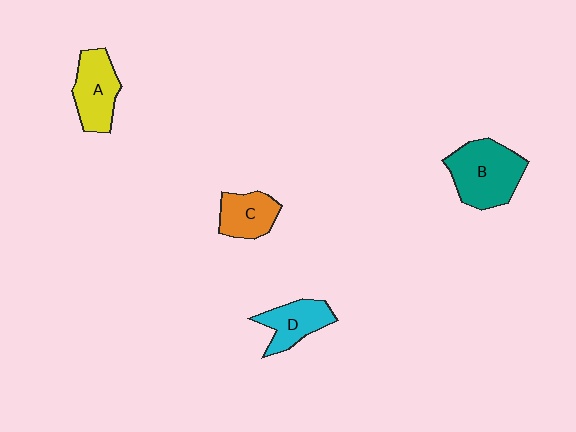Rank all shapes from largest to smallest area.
From largest to smallest: B (teal), A (yellow), D (cyan), C (orange).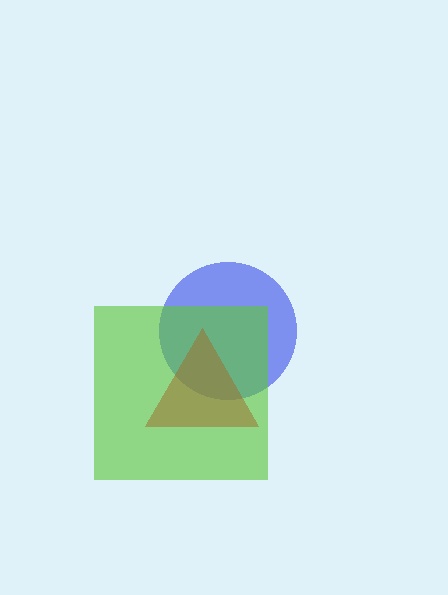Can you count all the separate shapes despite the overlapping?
Yes, there are 3 separate shapes.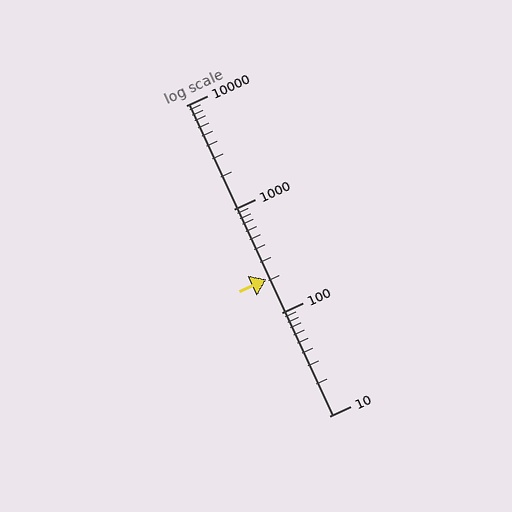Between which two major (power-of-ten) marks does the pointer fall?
The pointer is between 100 and 1000.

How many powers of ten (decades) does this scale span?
The scale spans 3 decades, from 10 to 10000.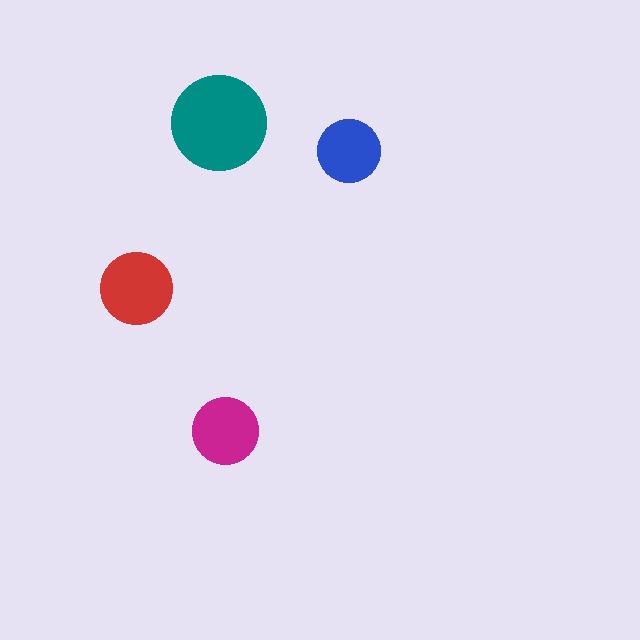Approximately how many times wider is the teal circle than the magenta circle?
About 1.5 times wider.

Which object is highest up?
The teal circle is topmost.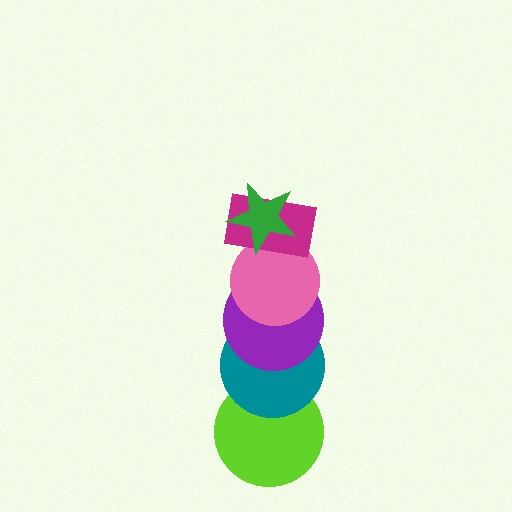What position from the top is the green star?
The green star is 1st from the top.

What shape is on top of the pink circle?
The magenta rectangle is on top of the pink circle.